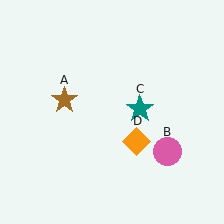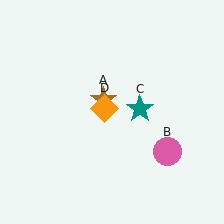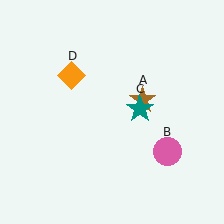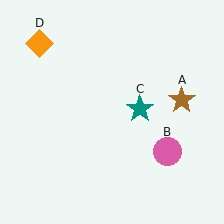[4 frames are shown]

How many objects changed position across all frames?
2 objects changed position: brown star (object A), orange diamond (object D).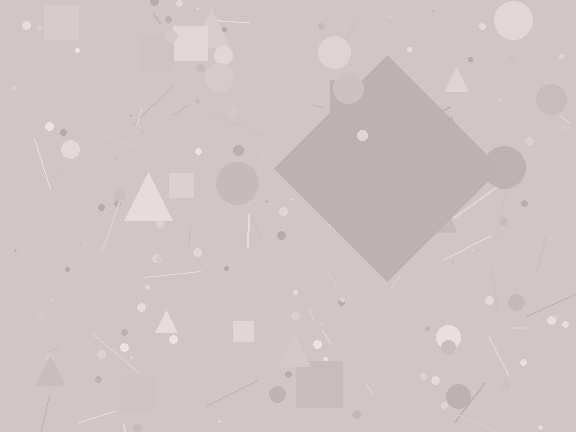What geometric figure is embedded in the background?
A diamond is embedded in the background.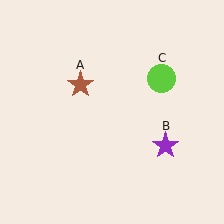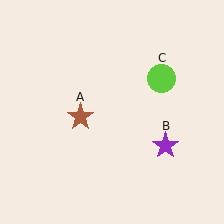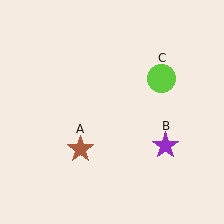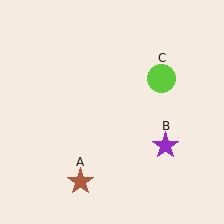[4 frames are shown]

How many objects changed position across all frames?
1 object changed position: brown star (object A).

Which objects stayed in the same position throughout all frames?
Purple star (object B) and lime circle (object C) remained stationary.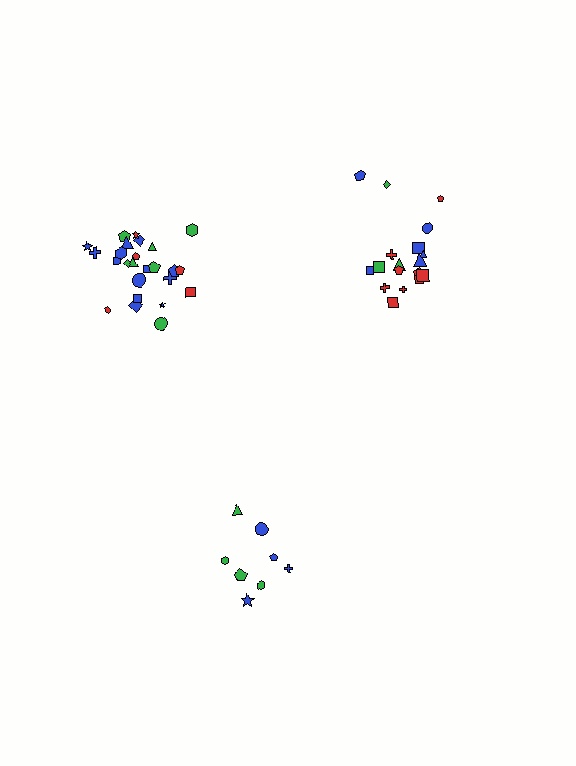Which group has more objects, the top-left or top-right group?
The top-left group.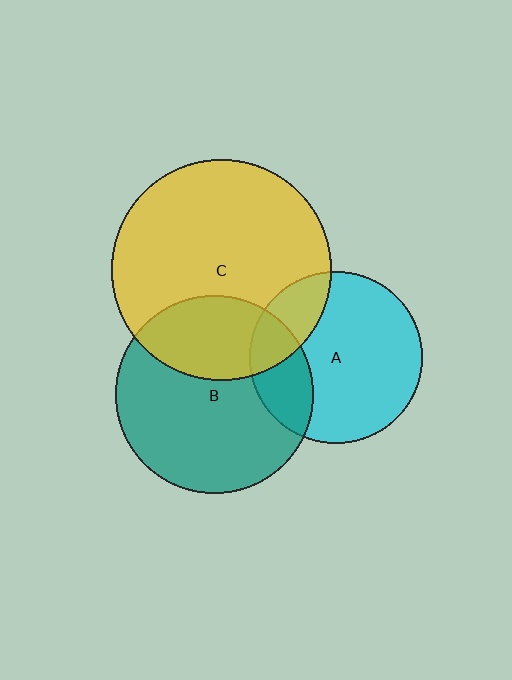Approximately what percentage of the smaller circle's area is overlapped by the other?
Approximately 20%.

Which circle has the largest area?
Circle C (yellow).